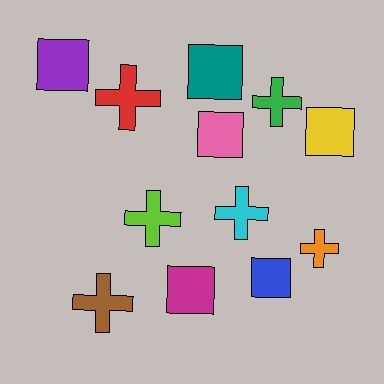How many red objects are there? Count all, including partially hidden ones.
There is 1 red object.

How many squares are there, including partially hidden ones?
There are 6 squares.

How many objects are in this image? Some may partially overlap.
There are 12 objects.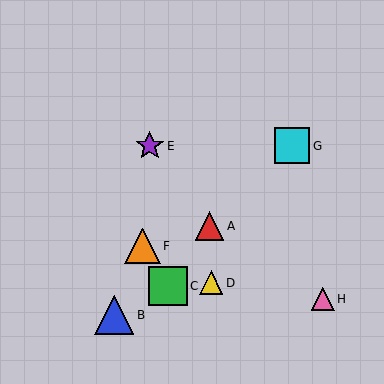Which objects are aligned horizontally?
Objects E, G are aligned horizontally.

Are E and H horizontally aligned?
No, E is at y≈146 and H is at y≈299.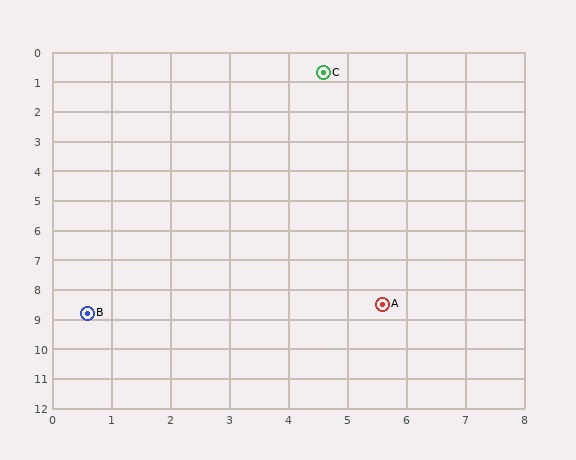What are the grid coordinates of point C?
Point C is at approximately (4.6, 0.7).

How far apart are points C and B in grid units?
Points C and B are about 9.0 grid units apart.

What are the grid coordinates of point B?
Point B is at approximately (0.6, 8.8).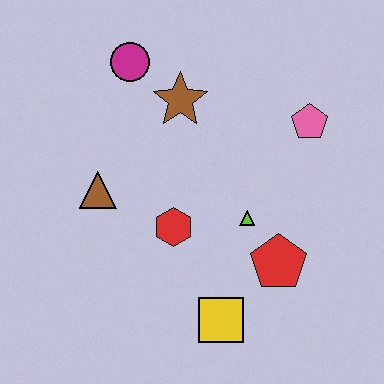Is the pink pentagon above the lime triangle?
Yes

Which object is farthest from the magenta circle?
The yellow square is farthest from the magenta circle.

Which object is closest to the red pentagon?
The lime triangle is closest to the red pentagon.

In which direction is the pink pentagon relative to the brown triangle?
The pink pentagon is to the right of the brown triangle.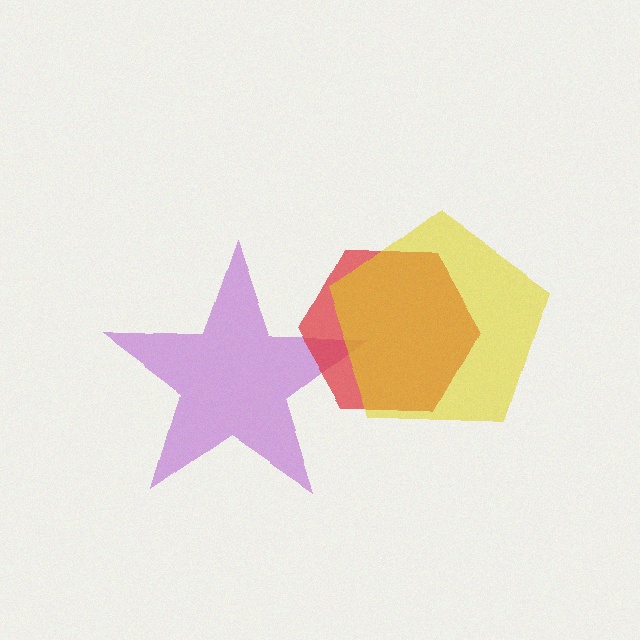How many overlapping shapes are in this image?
There are 3 overlapping shapes in the image.